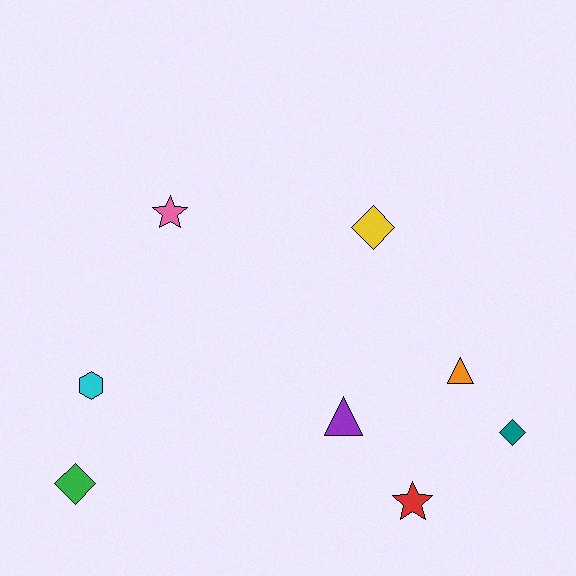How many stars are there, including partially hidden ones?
There are 2 stars.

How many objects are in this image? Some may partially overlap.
There are 8 objects.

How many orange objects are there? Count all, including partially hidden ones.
There is 1 orange object.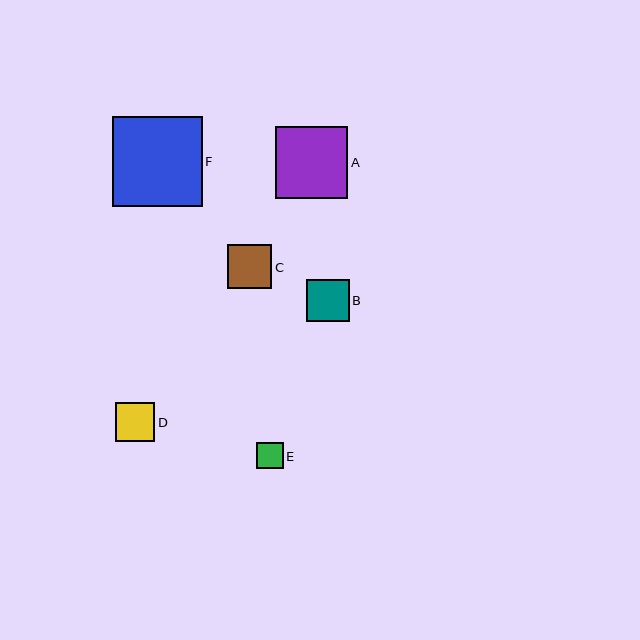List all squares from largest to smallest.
From largest to smallest: F, A, C, B, D, E.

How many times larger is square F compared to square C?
Square F is approximately 2.0 times the size of square C.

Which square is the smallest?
Square E is the smallest with a size of approximately 26 pixels.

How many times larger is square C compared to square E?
Square C is approximately 1.7 times the size of square E.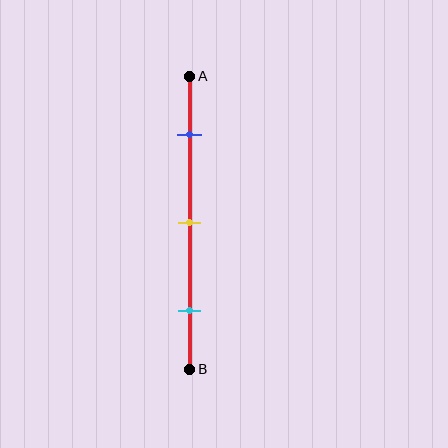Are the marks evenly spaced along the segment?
Yes, the marks are approximately evenly spaced.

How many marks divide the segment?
There are 3 marks dividing the segment.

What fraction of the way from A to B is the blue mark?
The blue mark is approximately 20% (0.2) of the way from A to B.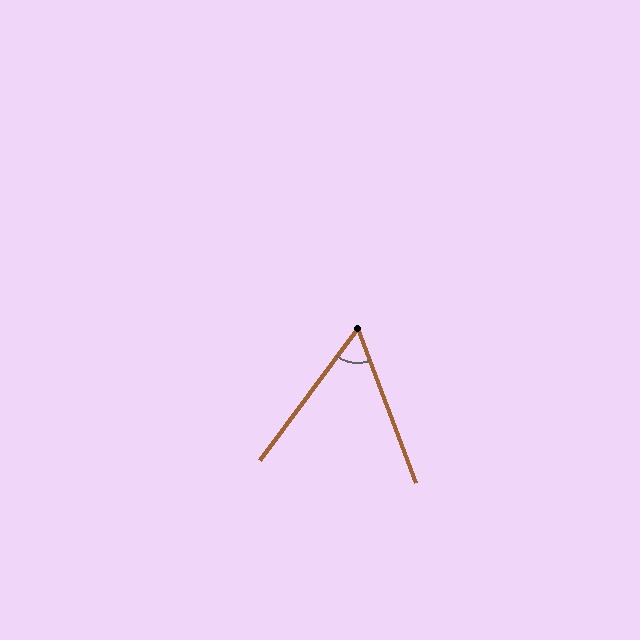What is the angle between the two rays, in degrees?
Approximately 57 degrees.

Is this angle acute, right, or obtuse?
It is acute.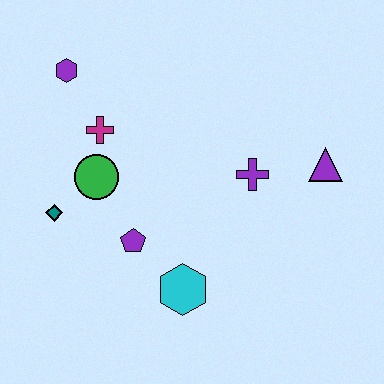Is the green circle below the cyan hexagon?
No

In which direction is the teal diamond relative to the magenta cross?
The teal diamond is below the magenta cross.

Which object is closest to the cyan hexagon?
The purple pentagon is closest to the cyan hexagon.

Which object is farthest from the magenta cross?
The purple triangle is farthest from the magenta cross.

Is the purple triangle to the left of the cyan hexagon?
No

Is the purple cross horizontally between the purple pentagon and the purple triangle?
Yes